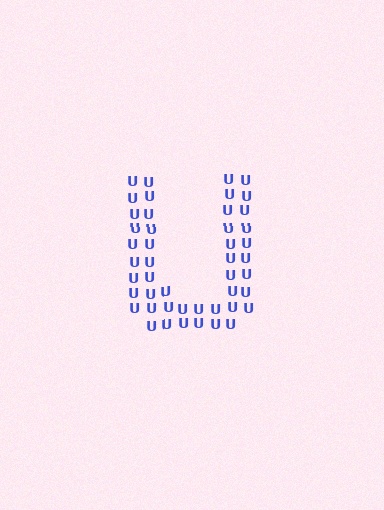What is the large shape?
The large shape is the letter U.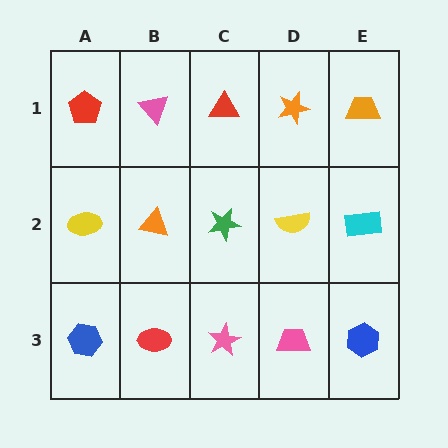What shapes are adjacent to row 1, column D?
A yellow semicircle (row 2, column D), a red triangle (row 1, column C), an orange trapezoid (row 1, column E).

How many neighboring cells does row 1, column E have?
2.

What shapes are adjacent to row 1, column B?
An orange triangle (row 2, column B), a red pentagon (row 1, column A), a red triangle (row 1, column C).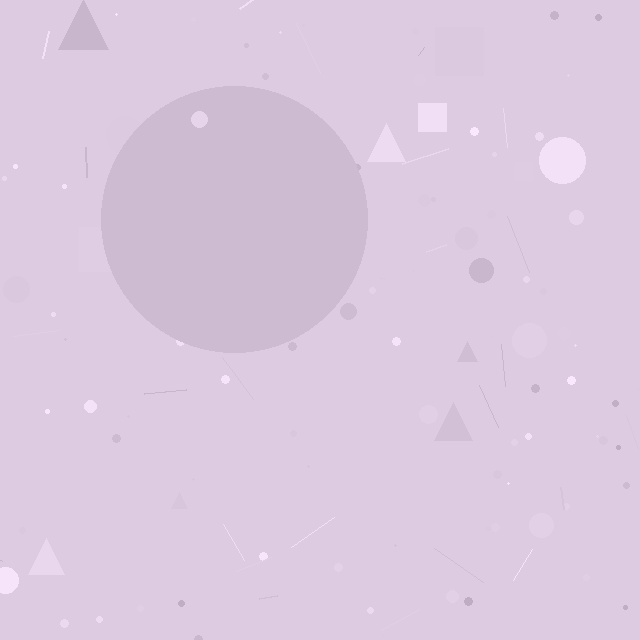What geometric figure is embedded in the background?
A circle is embedded in the background.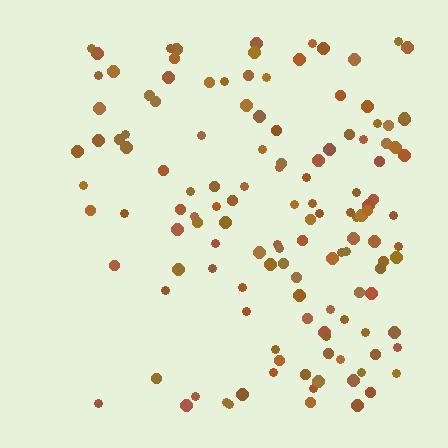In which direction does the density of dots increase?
From left to right, with the right side densest.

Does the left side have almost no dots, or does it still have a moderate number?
Still a moderate number, just noticeably fewer than the right.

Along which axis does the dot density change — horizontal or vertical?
Horizontal.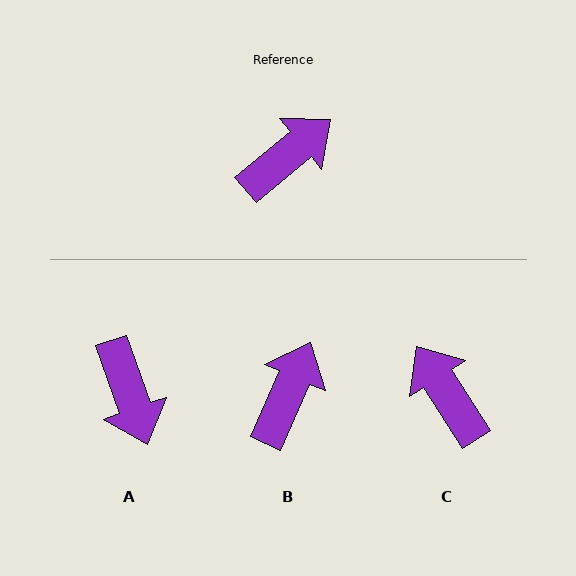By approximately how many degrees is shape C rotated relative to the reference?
Approximately 83 degrees counter-clockwise.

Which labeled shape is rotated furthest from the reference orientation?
A, about 111 degrees away.